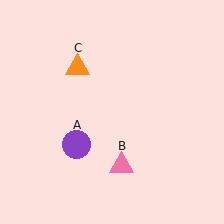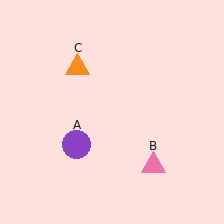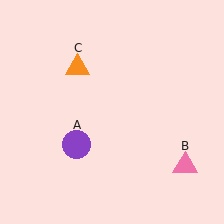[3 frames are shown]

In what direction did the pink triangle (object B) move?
The pink triangle (object B) moved right.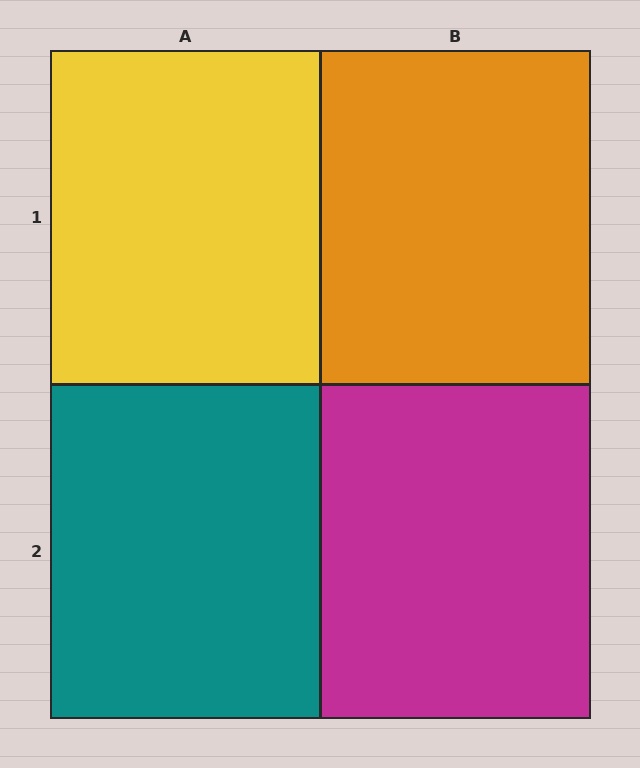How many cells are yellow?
1 cell is yellow.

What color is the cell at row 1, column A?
Yellow.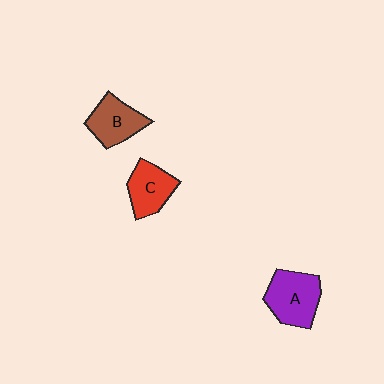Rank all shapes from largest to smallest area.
From largest to smallest: A (purple), B (brown), C (red).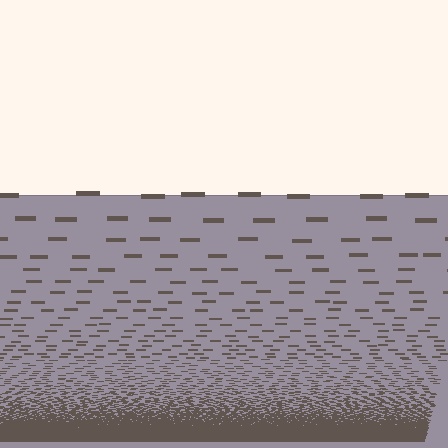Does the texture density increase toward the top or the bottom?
Density increases toward the bottom.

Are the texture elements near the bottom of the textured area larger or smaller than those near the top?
Smaller. The gradient is inverted — elements near the bottom are smaller and denser.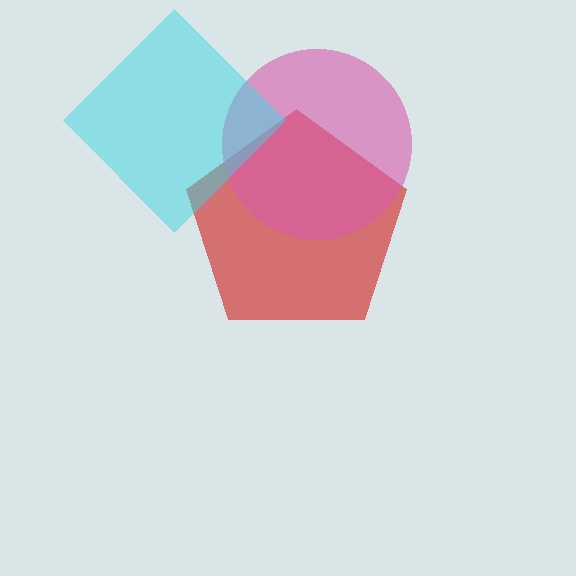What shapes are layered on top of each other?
The layered shapes are: a red pentagon, a pink circle, a cyan diamond.